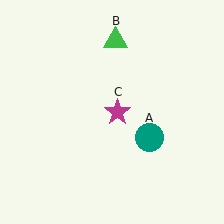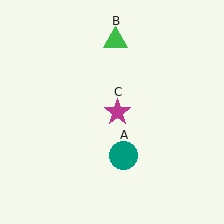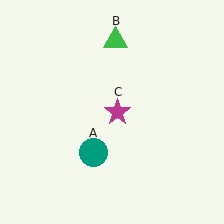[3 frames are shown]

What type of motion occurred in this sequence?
The teal circle (object A) rotated clockwise around the center of the scene.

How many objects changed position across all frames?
1 object changed position: teal circle (object A).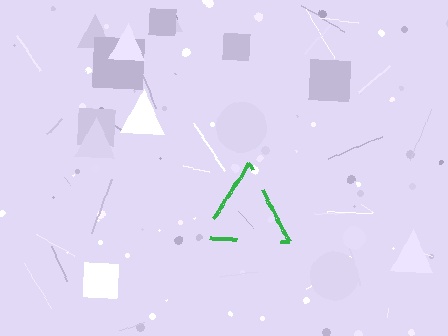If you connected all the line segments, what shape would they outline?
They would outline a triangle.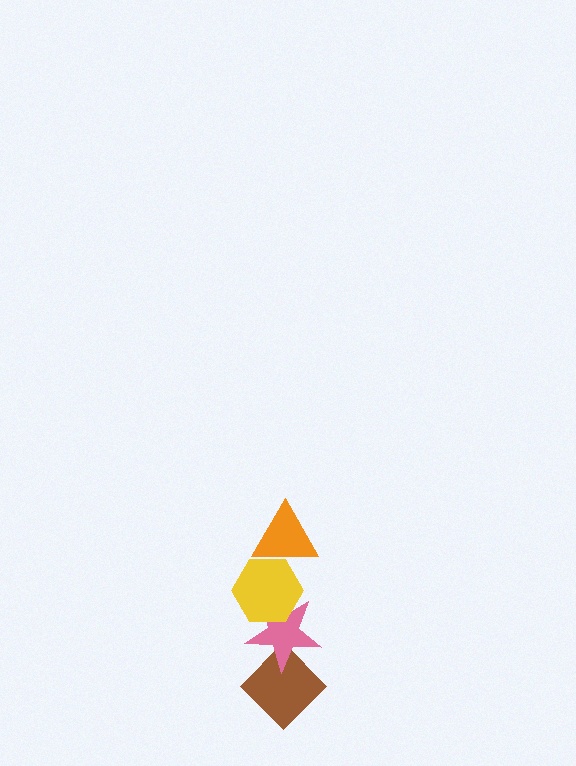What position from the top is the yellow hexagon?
The yellow hexagon is 2nd from the top.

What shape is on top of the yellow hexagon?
The orange triangle is on top of the yellow hexagon.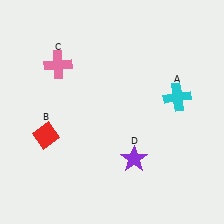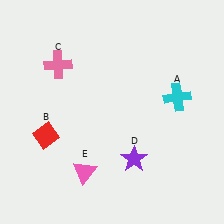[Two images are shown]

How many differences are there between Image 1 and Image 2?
There is 1 difference between the two images.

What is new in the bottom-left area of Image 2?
A pink triangle (E) was added in the bottom-left area of Image 2.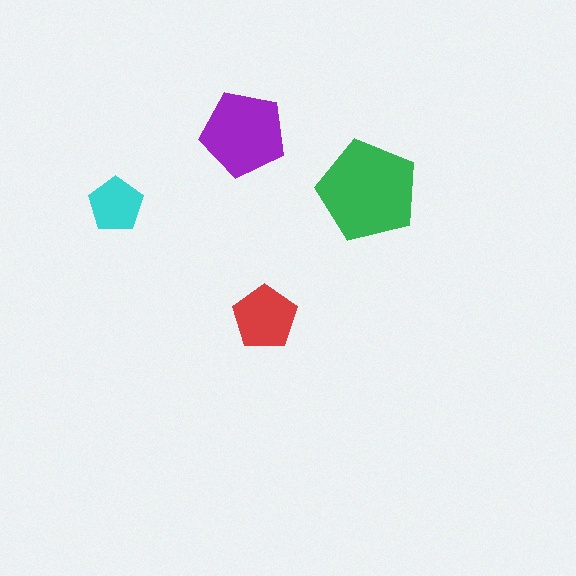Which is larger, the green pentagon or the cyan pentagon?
The green one.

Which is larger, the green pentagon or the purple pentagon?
The green one.